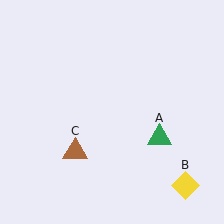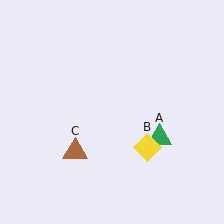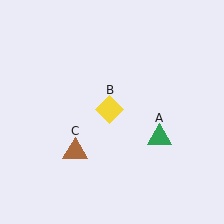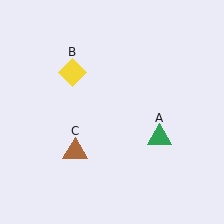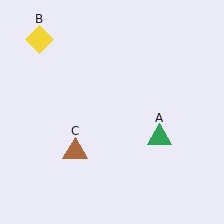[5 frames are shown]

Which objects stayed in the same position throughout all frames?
Green triangle (object A) and brown triangle (object C) remained stationary.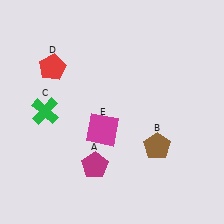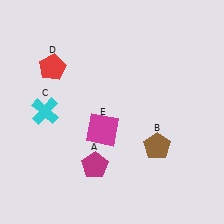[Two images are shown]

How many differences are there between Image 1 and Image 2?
There is 1 difference between the two images.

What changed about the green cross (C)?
In Image 1, C is green. In Image 2, it changed to cyan.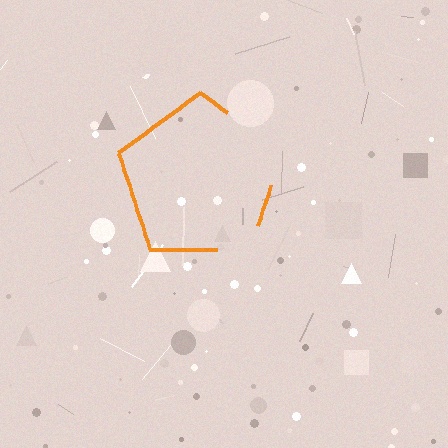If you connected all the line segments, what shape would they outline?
They would outline a pentagon.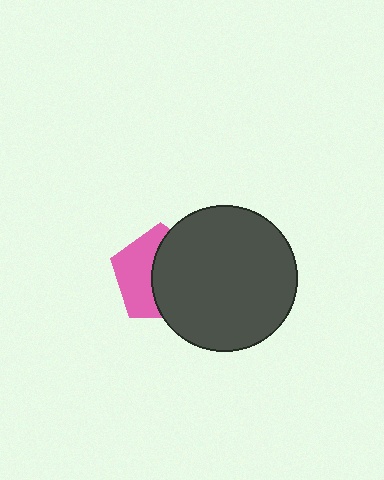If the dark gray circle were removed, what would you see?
You would see the complete pink pentagon.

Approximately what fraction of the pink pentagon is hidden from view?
Roughly 56% of the pink pentagon is hidden behind the dark gray circle.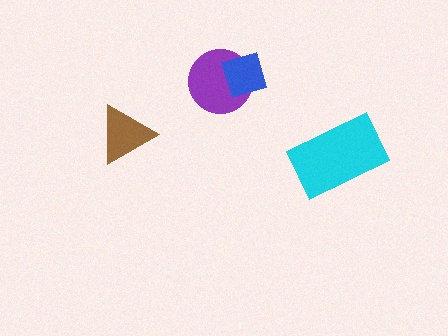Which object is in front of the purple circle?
The blue diamond is in front of the purple circle.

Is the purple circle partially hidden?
Yes, it is partially covered by another shape.